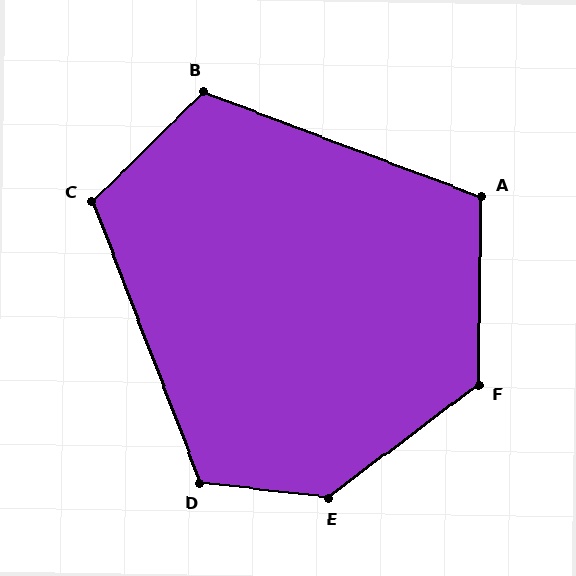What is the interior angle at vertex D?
Approximately 118 degrees (obtuse).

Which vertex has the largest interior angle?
E, at approximately 136 degrees.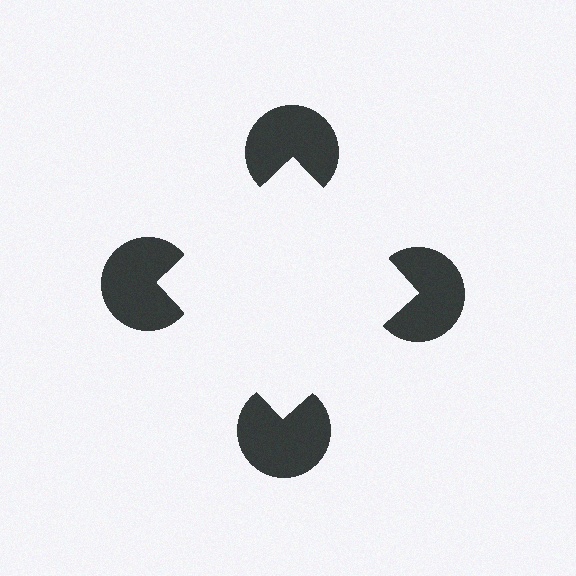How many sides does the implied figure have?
4 sides.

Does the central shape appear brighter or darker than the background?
It typically appears slightly brighter than the background, even though no actual brightness change is drawn.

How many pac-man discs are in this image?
There are 4 — one at each vertex of the illusory square.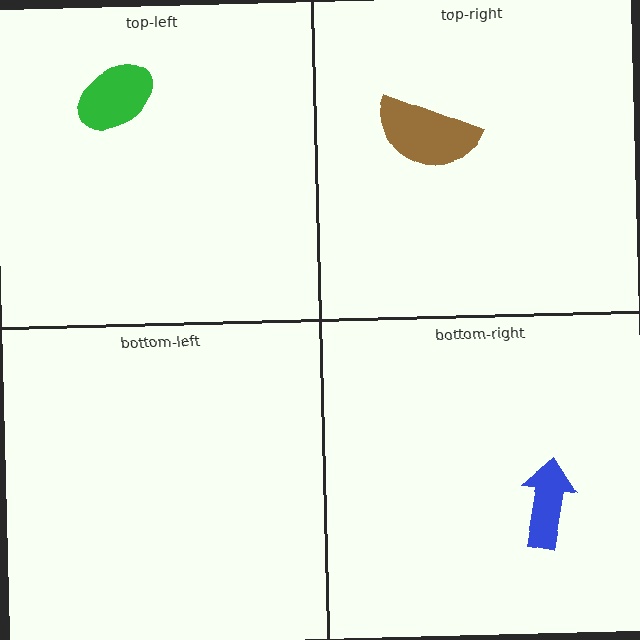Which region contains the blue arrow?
The bottom-right region.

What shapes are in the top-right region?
The brown semicircle.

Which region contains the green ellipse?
The top-left region.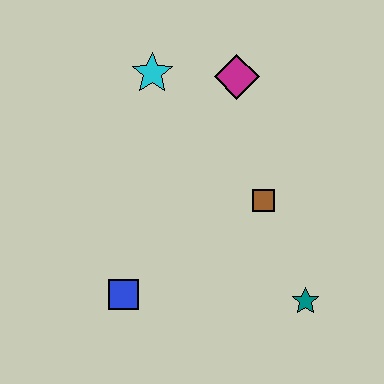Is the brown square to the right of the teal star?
No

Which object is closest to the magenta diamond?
The cyan star is closest to the magenta diamond.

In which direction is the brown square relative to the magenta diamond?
The brown square is below the magenta diamond.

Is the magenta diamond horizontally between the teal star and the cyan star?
Yes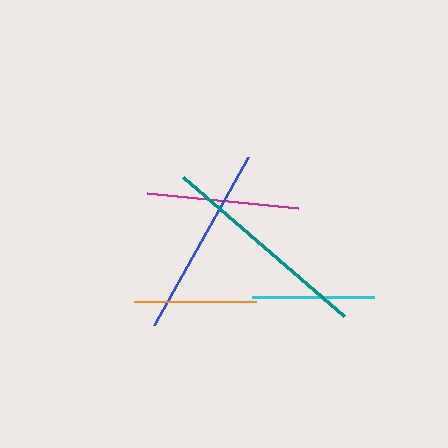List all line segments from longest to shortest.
From longest to shortest: teal, blue, magenta, orange, cyan.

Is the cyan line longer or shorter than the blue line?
The blue line is longer than the cyan line.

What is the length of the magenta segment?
The magenta segment is approximately 152 pixels long.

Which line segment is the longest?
The teal line is the longest at approximately 213 pixels.